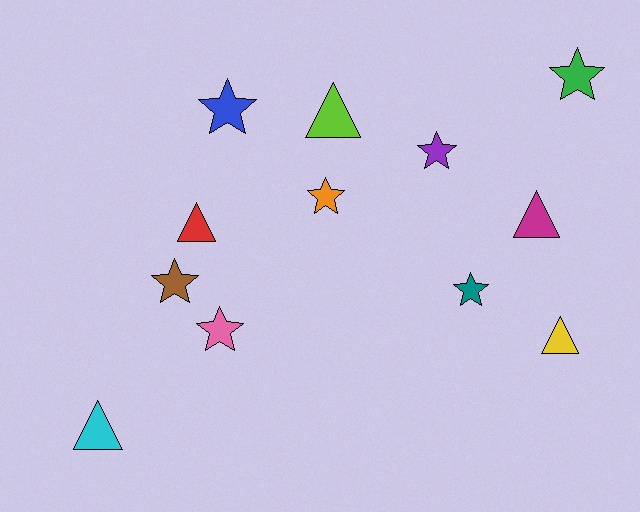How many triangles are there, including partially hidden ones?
There are 5 triangles.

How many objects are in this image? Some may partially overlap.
There are 12 objects.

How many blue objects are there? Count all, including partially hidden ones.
There is 1 blue object.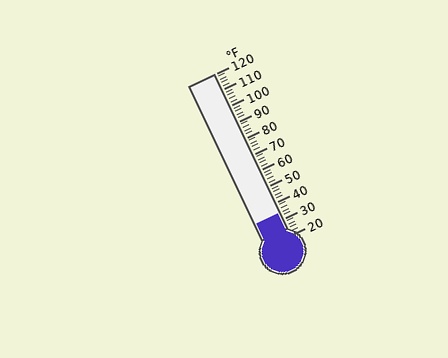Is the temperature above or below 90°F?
The temperature is below 90°F.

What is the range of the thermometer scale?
The thermometer scale ranges from 20°F to 120°F.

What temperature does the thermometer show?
The thermometer shows approximately 34°F.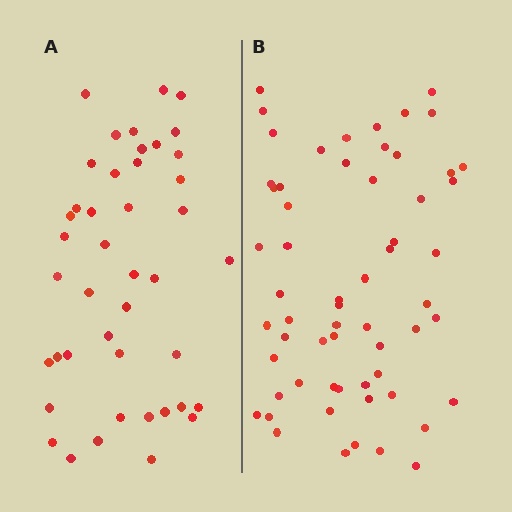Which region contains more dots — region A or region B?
Region B (the right region) has more dots.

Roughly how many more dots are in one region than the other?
Region B has approximately 15 more dots than region A.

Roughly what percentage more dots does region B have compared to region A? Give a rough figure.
About 40% more.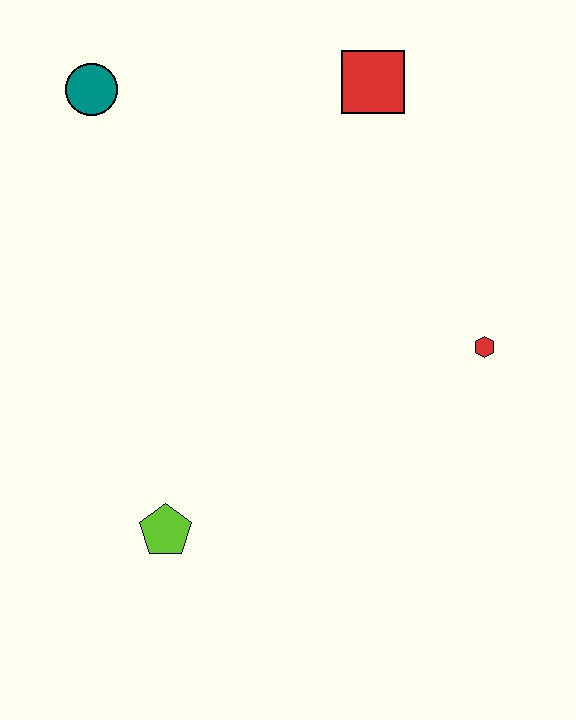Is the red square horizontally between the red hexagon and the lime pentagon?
Yes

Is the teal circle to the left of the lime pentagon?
Yes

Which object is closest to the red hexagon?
The red square is closest to the red hexagon.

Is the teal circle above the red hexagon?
Yes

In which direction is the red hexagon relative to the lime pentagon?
The red hexagon is to the right of the lime pentagon.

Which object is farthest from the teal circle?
The red hexagon is farthest from the teal circle.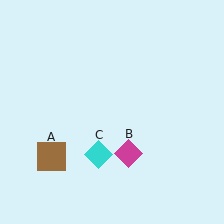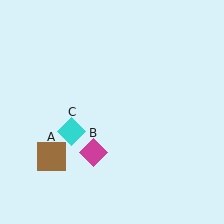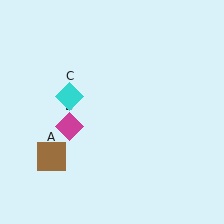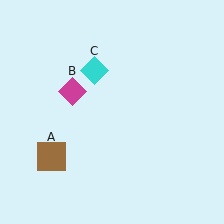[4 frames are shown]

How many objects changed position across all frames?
2 objects changed position: magenta diamond (object B), cyan diamond (object C).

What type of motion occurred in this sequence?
The magenta diamond (object B), cyan diamond (object C) rotated clockwise around the center of the scene.